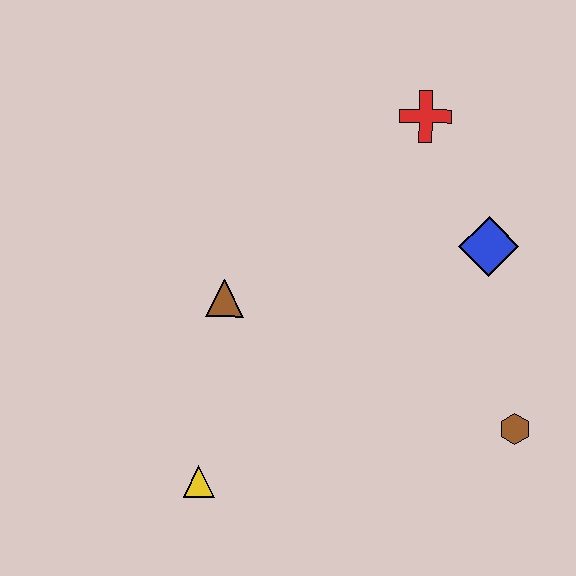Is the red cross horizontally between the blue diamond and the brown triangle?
Yes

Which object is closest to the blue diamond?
The red cross is closest to the blue diamond.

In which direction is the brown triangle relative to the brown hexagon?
The brown triangle is to the left of the brown hexagon.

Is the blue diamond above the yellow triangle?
Yes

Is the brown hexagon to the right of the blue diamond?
Yes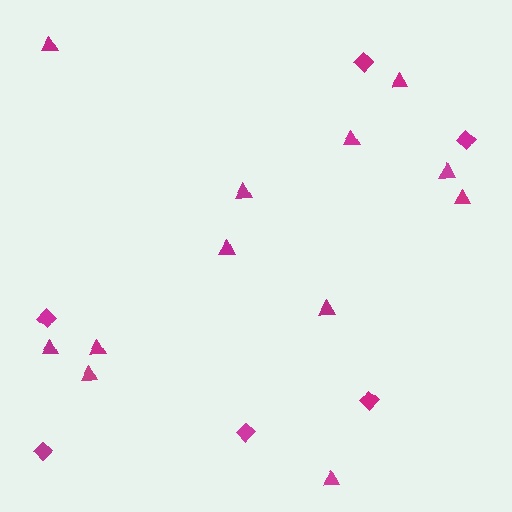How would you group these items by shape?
There are 2 groups: one group of diamonds (6) and one group of triangles (12).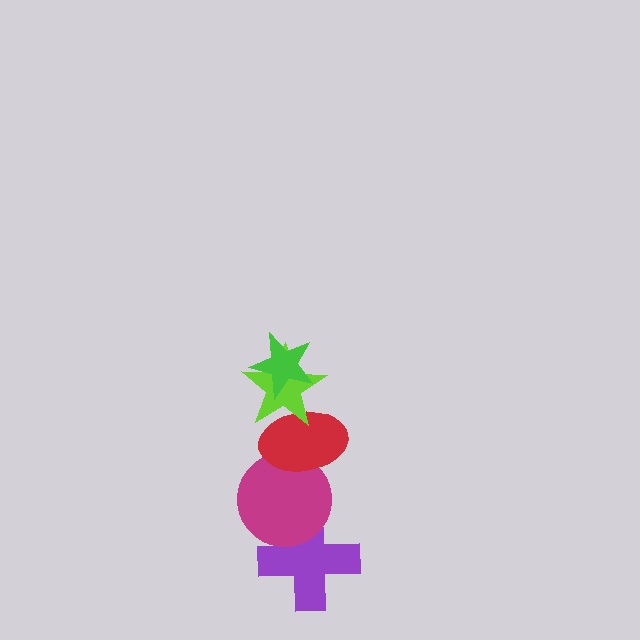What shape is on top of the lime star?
The green star is on top of the lime star.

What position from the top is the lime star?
The lime star is 2nd from the top.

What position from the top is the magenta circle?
The magenta circle is 4th from the top.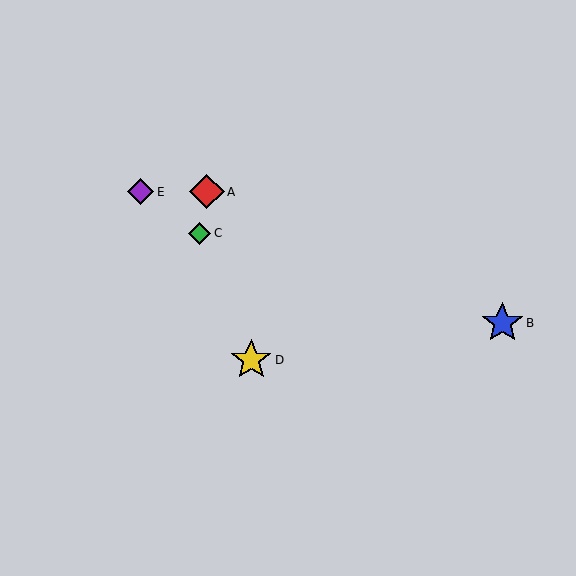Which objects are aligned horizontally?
Objects A, E are aligned horizontally.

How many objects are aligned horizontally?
2 objects (A, E) are aligned horizontally.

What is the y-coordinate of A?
Object A is at y≈192.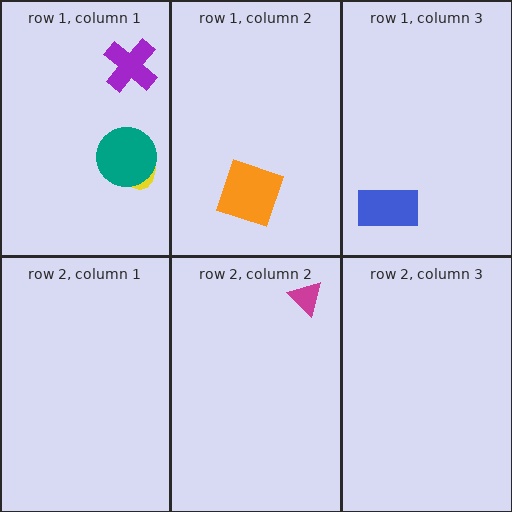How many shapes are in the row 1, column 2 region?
1.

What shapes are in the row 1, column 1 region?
The purple cross, the yellow ellipse, the teal circle.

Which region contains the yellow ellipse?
The row 1, column 1 region.